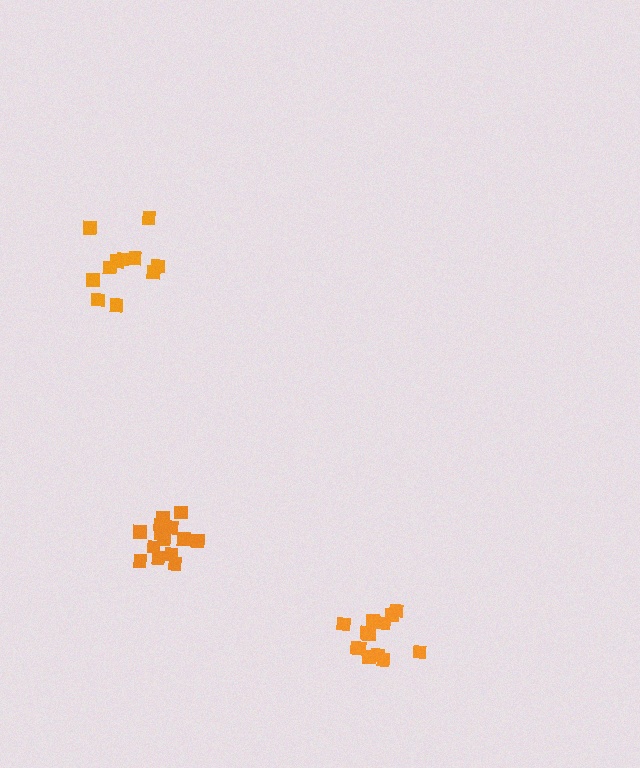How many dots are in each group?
Group 1: 13 dots, Group 2: 11 dots, Group 3: 14 dots (38 total).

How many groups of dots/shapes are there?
There are 3 groups.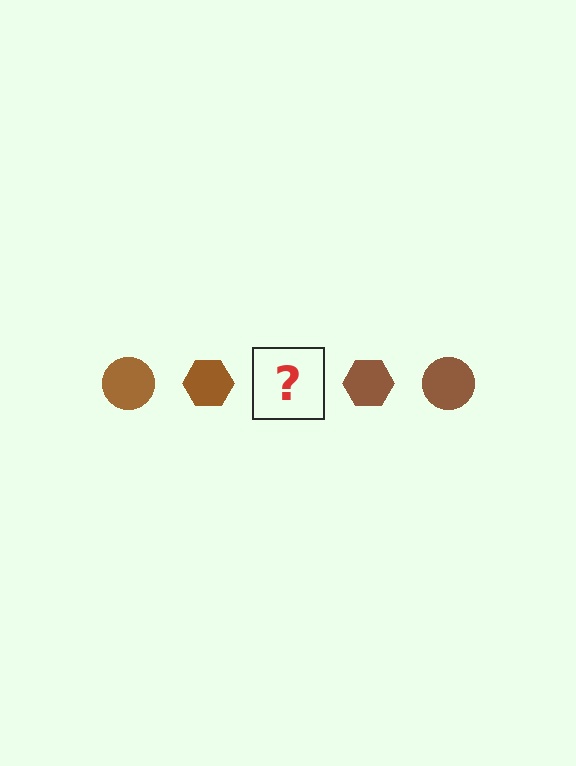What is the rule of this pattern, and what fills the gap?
The rule is that the pattern cycles through circle, hexagon shapes in brown. The gap should be filled with a brown circle.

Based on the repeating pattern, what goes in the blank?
The blank should be a brown circle.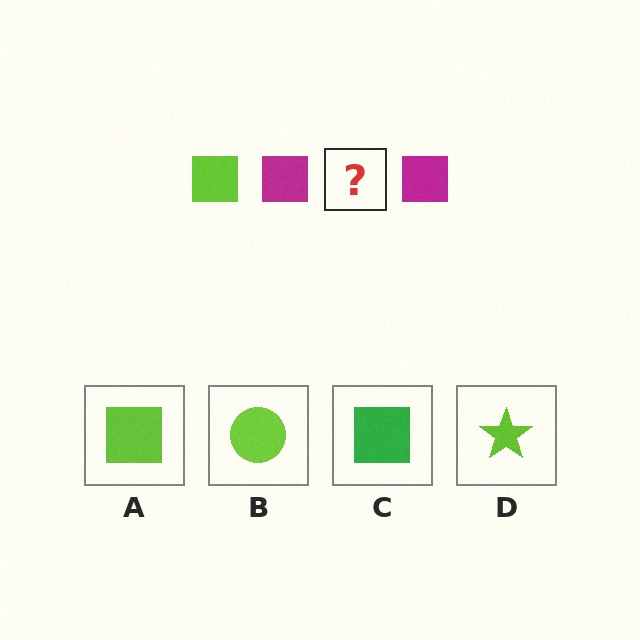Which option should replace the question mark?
Option A.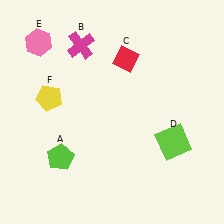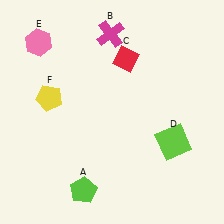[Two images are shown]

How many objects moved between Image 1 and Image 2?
2 objects moved between the two images.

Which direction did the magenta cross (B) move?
The magenta cross (B) moved right.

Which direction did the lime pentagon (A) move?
The lime pentagon (A) moved down.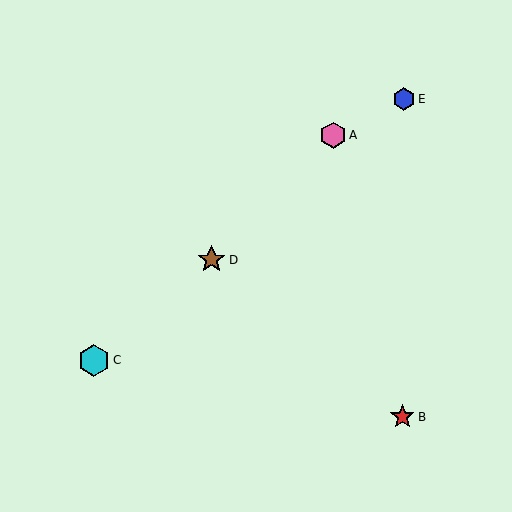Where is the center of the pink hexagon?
The center of the pink hexagon is at (333, 135).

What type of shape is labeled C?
Shape C is a cyan hexagon.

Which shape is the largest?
The cyan hexagon (labeled C) is the largest.